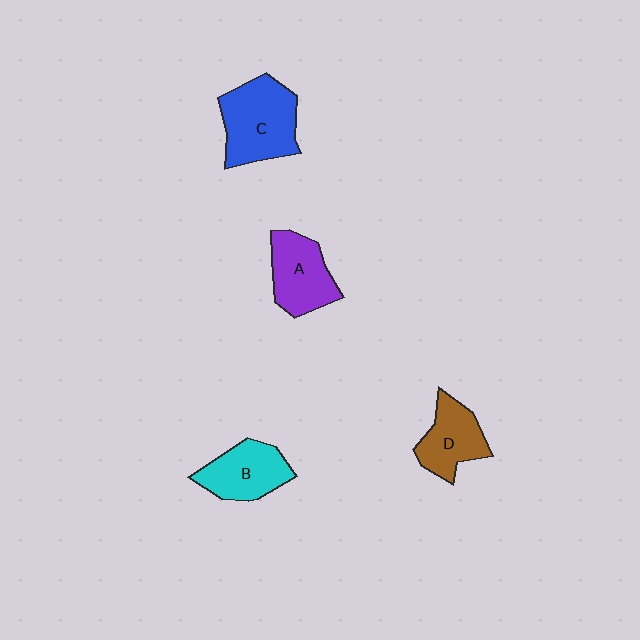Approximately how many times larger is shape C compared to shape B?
Approximately 1.4 times.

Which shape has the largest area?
Shape C (blue).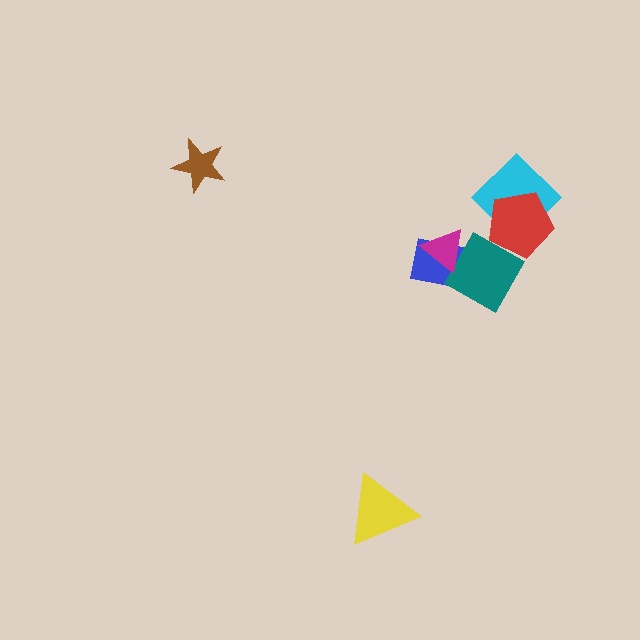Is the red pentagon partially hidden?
Yes, it is partially covered by another shape.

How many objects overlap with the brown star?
0 objects overlap with the brown star.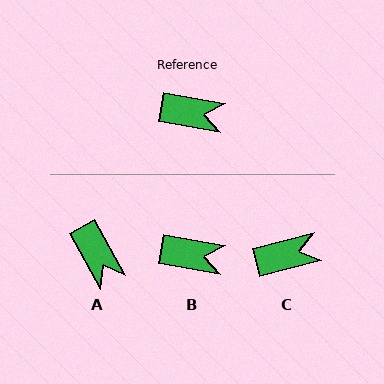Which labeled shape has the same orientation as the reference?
B.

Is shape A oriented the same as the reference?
No, it is off by about 50 degrees.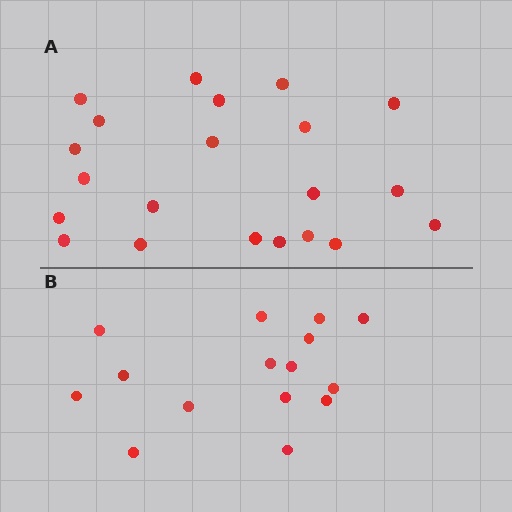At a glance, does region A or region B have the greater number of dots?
Region A (the top region) has more dots.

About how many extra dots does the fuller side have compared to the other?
Region A has about 6 more dots than region B.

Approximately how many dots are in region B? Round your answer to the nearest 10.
About 20 dots. (The exact count is 15, which rounds to 20.)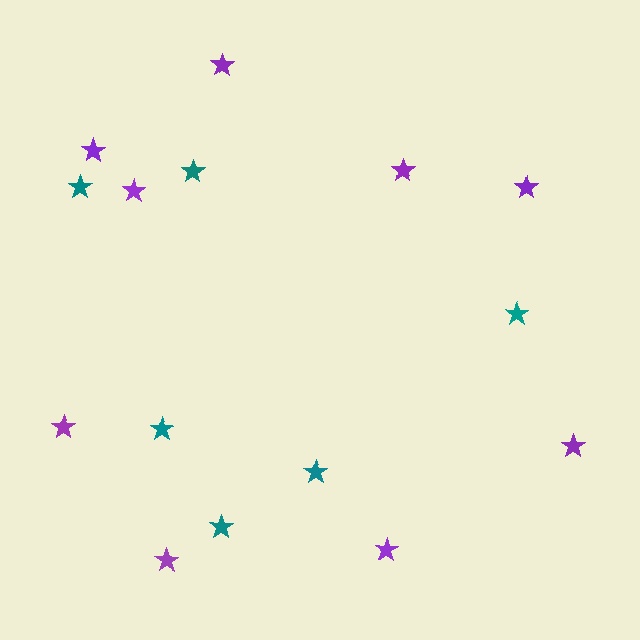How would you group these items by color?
There are 2 groups: one group of teal stars (6) and one group of purple stars (9).